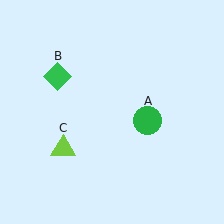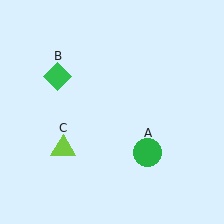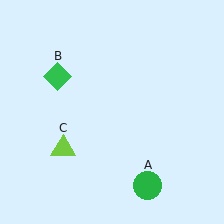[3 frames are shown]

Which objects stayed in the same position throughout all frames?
Green diamond (object B) and lime triangle (object C) remained stationary.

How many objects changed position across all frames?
1 object changed position: green circle (object A).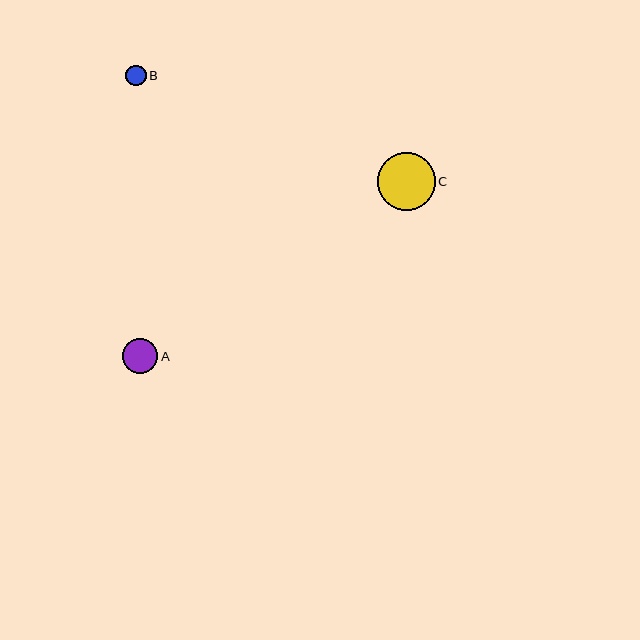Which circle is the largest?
Circle C is the largest with a size of approximately 58 pixels.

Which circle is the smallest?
Circle B is the smallest with a size of approximately 20 pixels.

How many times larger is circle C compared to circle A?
Circle C is approximately 1.7 times the size of circle A.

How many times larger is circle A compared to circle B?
Circle A is approximately 1.7 times the size of circle B.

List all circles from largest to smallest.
From largest to smallest: C, A, B.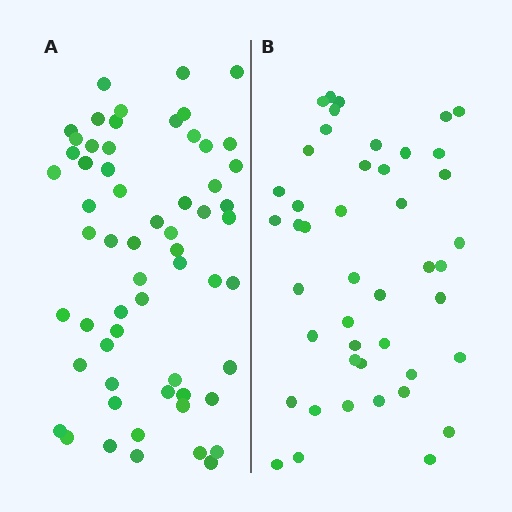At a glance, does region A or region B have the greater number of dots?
Region A (the left region) has more dots.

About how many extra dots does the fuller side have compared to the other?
Region A has approximately 15 more dots than region B.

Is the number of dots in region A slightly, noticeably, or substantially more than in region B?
Region A has noticeably more, but not dramatically so. The ratio is roughly 1.3 to 1.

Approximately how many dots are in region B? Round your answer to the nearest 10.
About 40 dots. (The exact count is 45, which rounds to 40.)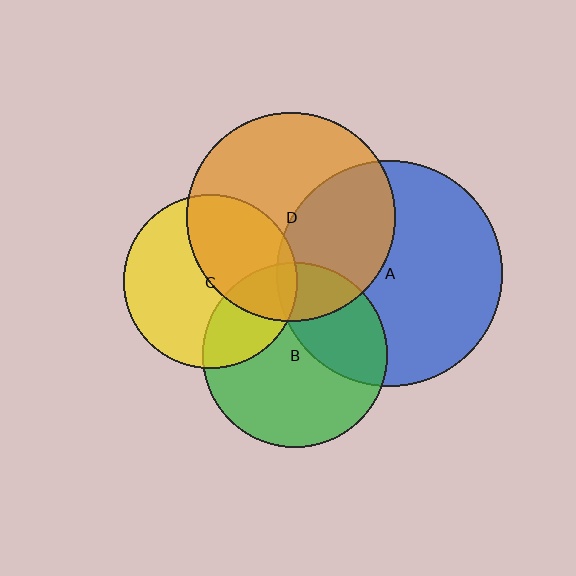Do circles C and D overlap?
Yes.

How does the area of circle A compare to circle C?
Approximately 1.7 times.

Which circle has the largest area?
Circle A (blue).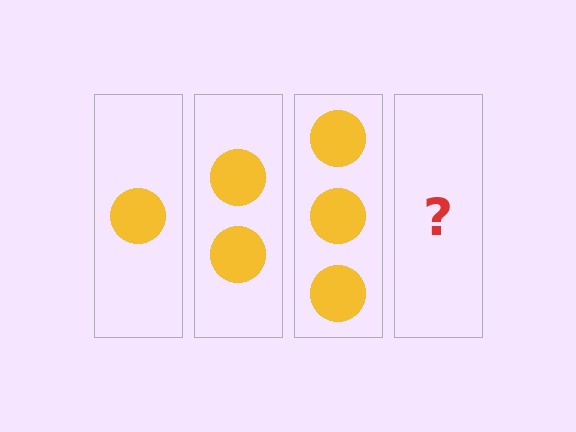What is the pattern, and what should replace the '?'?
The pattern is that each step adds one more circle. The '?' should be 4 circles.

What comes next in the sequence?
The next element should be 4 circles.